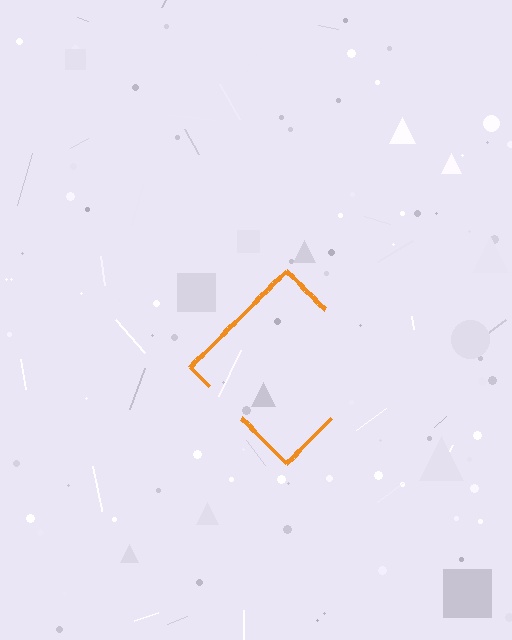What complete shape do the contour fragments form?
The contour fragments form a diamond.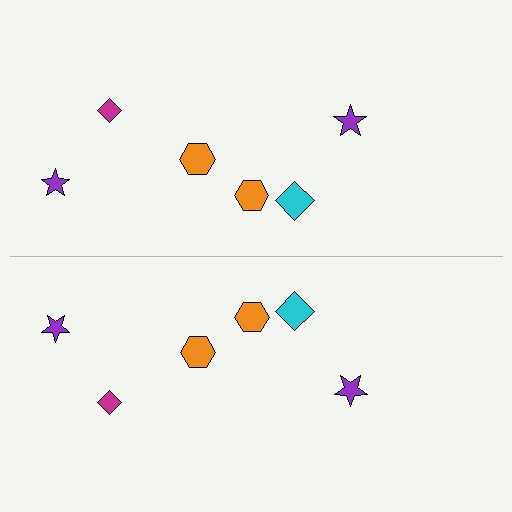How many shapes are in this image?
There are 12 shapes in this image.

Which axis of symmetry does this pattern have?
The pattern has a horizontal axis of symmetry running through the center of the image.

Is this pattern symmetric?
Yes, this pattern has bilateral (reflection) symmetry.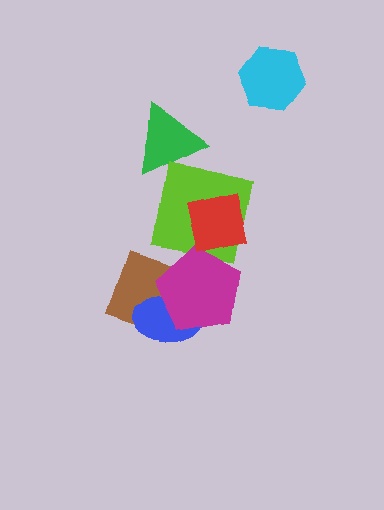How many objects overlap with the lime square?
2 objects overlap with the lime square.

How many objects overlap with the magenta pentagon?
3 objects overlap with the magenta pentagon.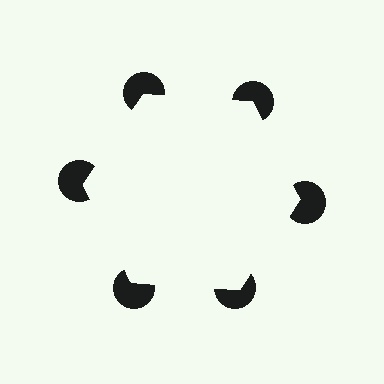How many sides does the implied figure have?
6 sides.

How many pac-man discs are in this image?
There are 6 — one at each vertex of the illusory hexagon.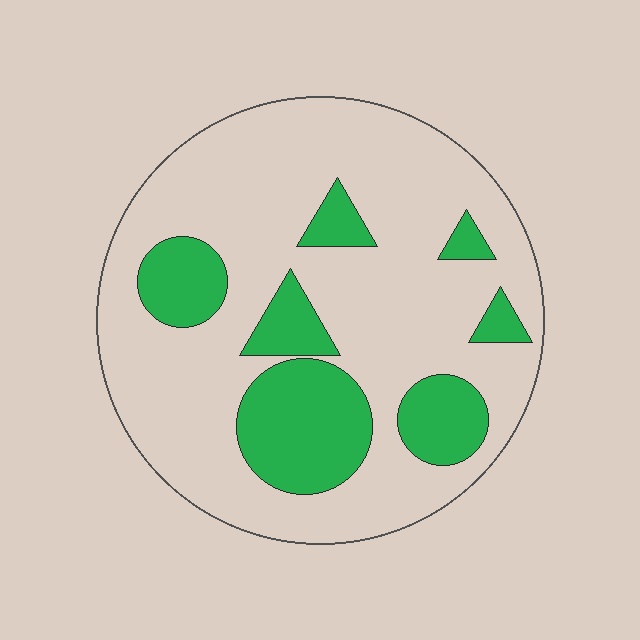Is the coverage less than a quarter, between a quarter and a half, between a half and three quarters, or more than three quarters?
Less than a quarter.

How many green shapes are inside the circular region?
7.